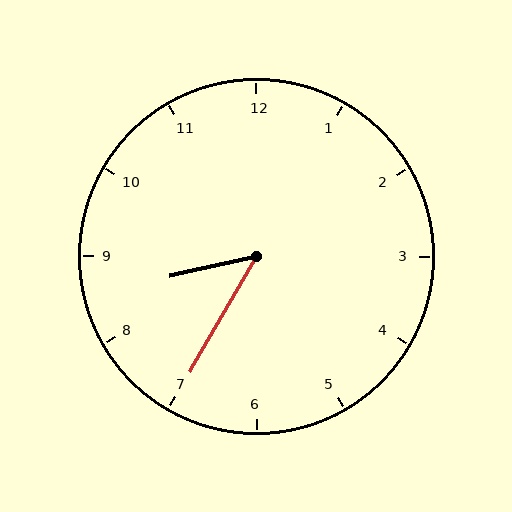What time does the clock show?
8:35.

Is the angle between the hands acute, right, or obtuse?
It is acute.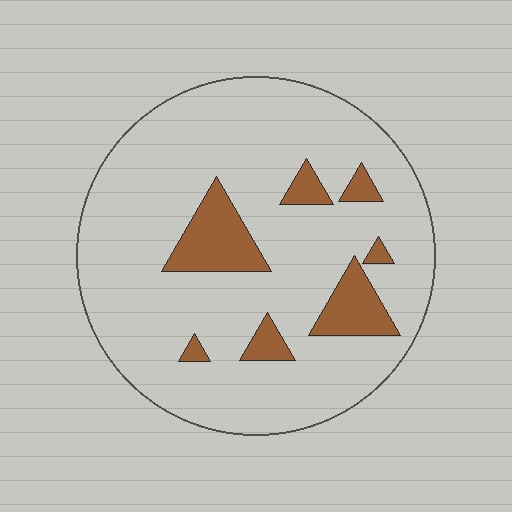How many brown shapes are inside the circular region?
7.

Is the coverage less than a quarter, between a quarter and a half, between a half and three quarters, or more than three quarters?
Less than a quarter.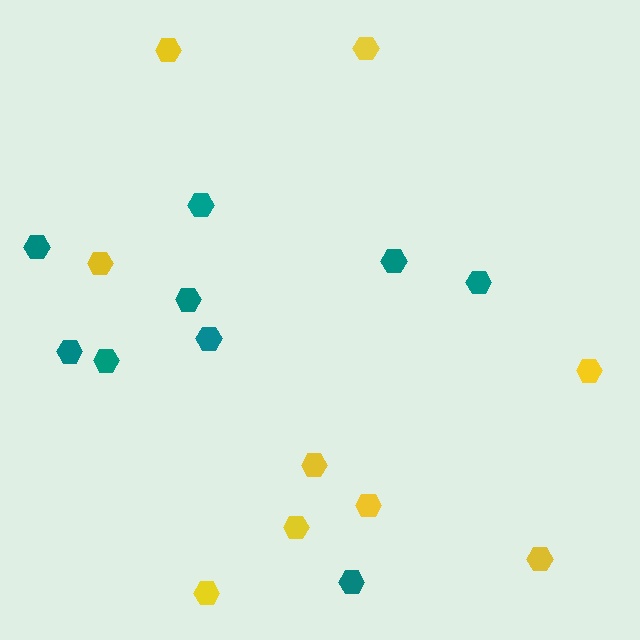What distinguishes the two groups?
There are 2 groups: one group of teal hexagons (9) and one group of yellow hexagons (9).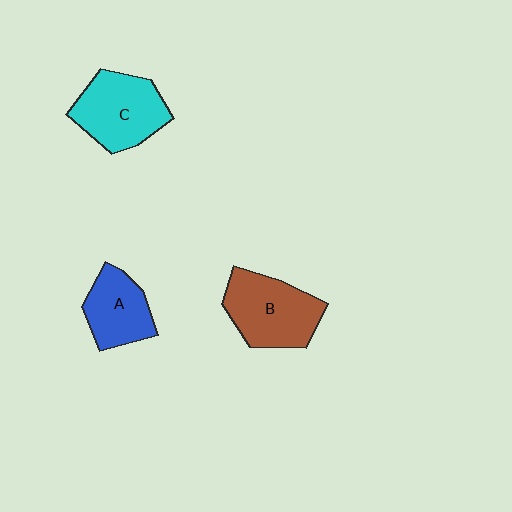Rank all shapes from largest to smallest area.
From largest to smallest: B (brown), C (cyan), A (blue).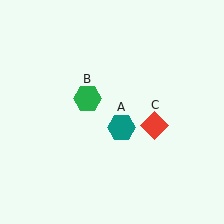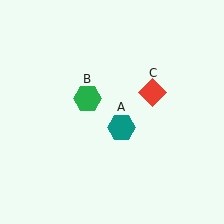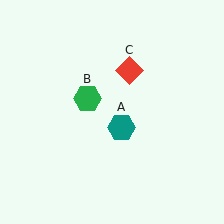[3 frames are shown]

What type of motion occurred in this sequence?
The red diamond (object C) rotated counterclockwise around the center of the scene.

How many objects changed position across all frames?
1 object changed position: red diamond (object C).